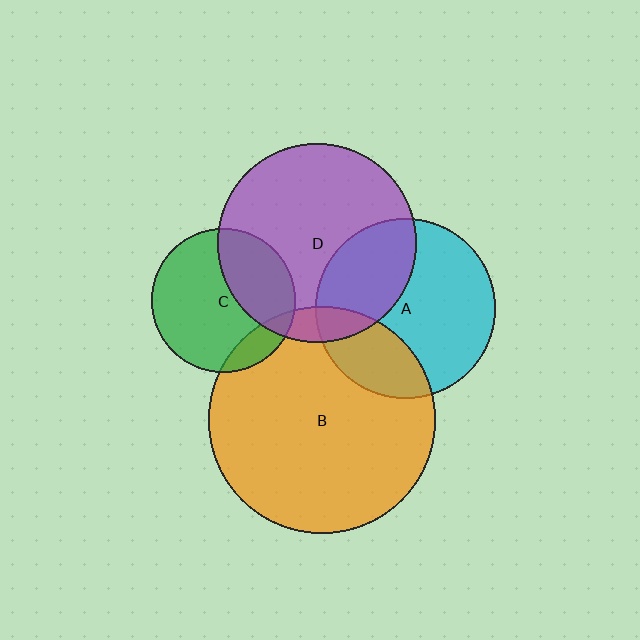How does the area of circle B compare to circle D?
Approximately 1.3 times.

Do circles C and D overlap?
Yes.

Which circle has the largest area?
Circle B (orange).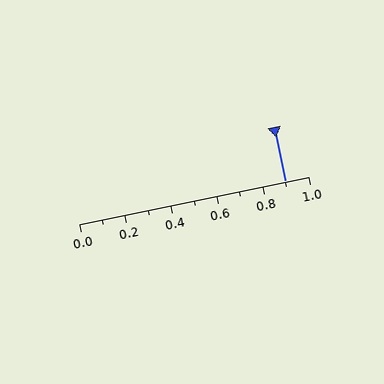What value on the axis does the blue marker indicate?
The marker indicates approximately 0.9.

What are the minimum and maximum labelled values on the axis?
The axis runs from 0.0 to 1.0.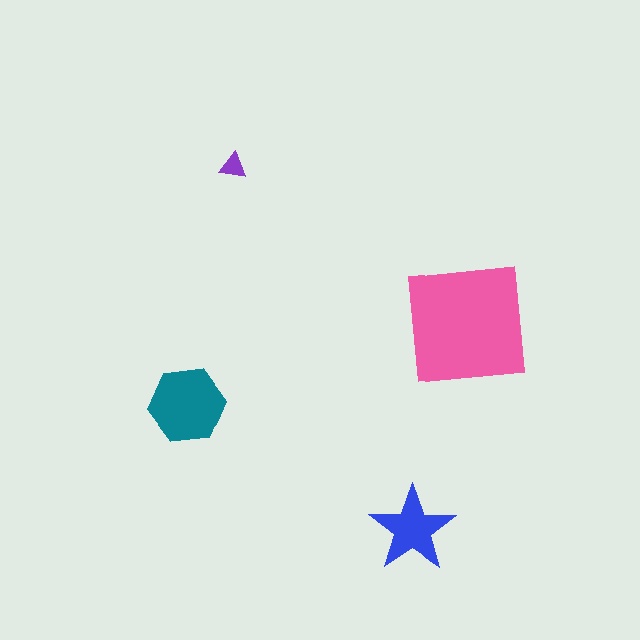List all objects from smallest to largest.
The purple triangle, the blue star, the teal hexagon, the pink square.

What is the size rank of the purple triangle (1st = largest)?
4th.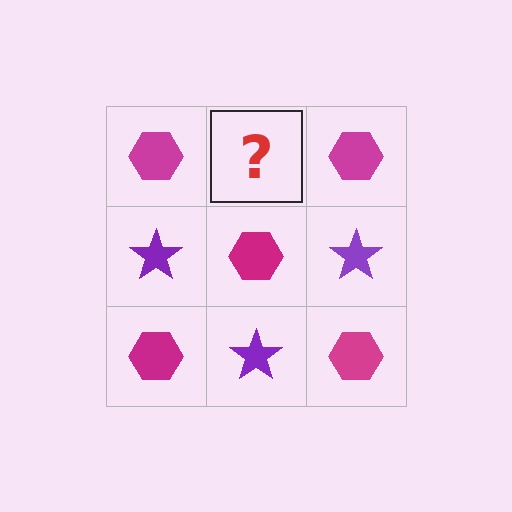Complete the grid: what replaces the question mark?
The question mark should be replaced with a purple star.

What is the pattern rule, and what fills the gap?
The rule is that it alternates magenta hexagon and purple star in a checkerboard pattern. The gap should be filled with a purple star.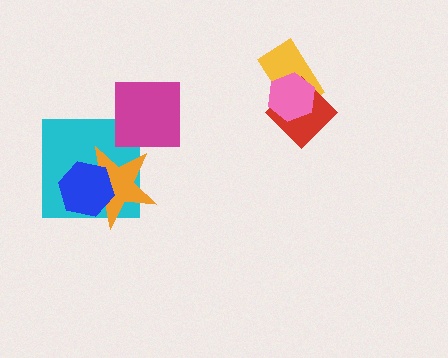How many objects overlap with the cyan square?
2 objects overlap with the cyan square.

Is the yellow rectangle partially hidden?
Yes, it is partially covered by another shape.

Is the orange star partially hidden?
Yes, it is partially covered by another shape.